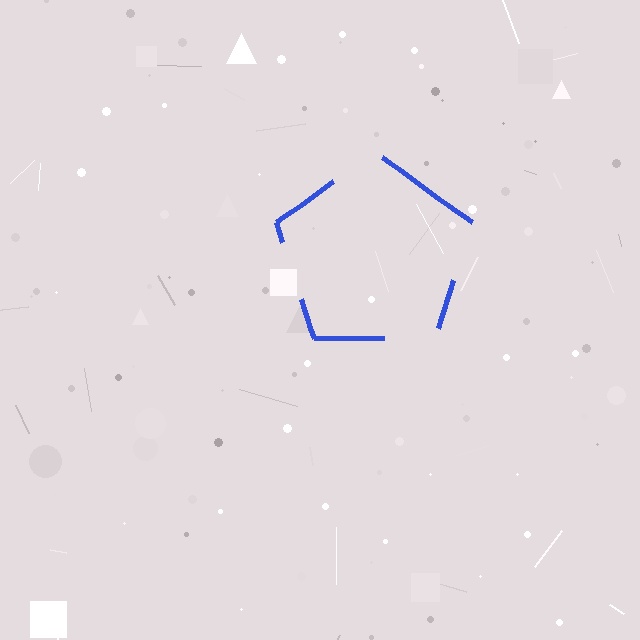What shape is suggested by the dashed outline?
The dashed outline suggests a pentagon.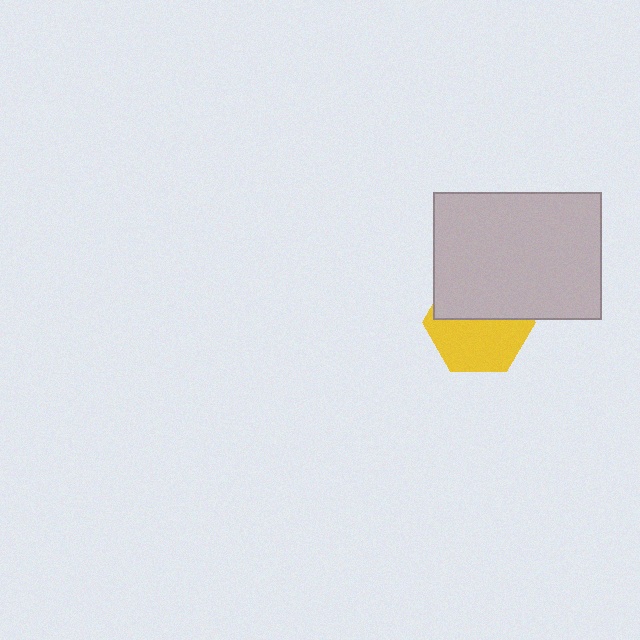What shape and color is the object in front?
The object in front is a light gray rectangle.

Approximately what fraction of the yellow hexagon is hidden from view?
Roughly 45% of the yellow hexagon is hidden behind the light gray rectangle.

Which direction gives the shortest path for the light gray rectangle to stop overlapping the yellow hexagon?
Moving up gives the shortest separation.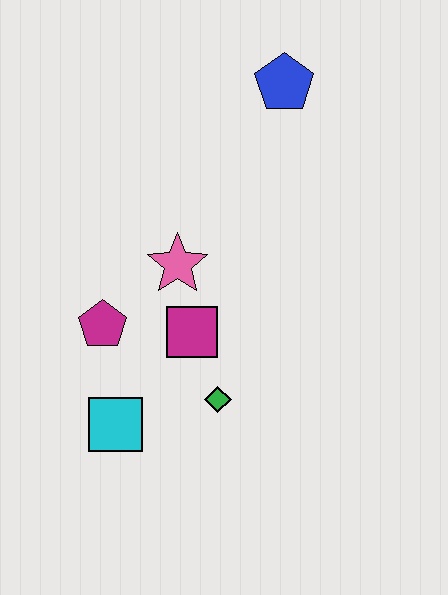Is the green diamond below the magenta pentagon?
Yes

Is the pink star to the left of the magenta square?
Yes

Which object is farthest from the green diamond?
The blue pentagon is farthest from the green diamond.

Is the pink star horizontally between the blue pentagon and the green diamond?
No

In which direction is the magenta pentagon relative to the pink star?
The magenta pentagon is to the left of the pink star.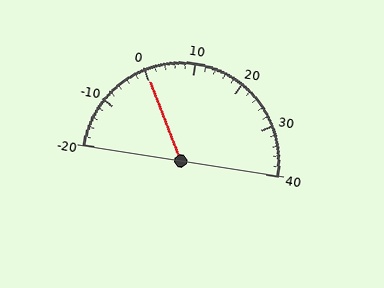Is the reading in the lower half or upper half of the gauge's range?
The reading is in the lower half of the range (-20 to 40).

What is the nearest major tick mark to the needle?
The nearest major tick mark is 0.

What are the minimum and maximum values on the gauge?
The gauge ranges from -20 to 40.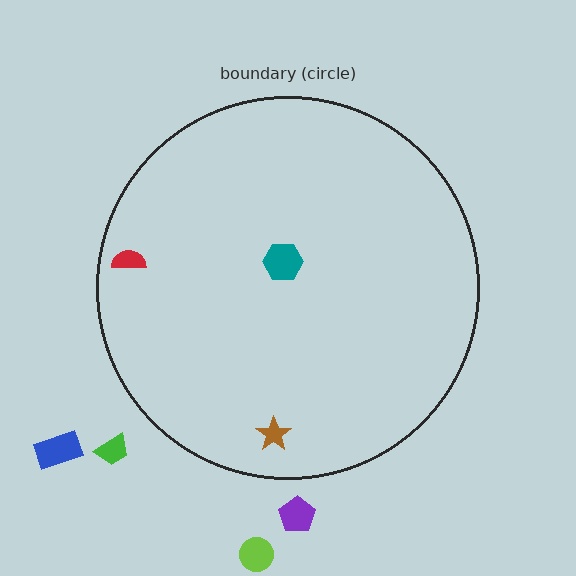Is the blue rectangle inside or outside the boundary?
Outside.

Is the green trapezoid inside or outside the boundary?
Outside.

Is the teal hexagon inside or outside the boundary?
Inside.